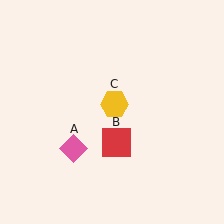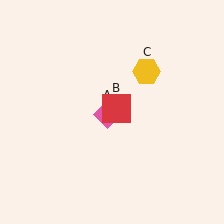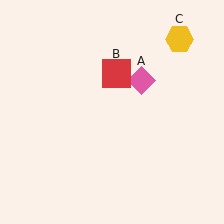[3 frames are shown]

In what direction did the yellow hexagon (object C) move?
The yellow hexagon (object C) moved up and to the right.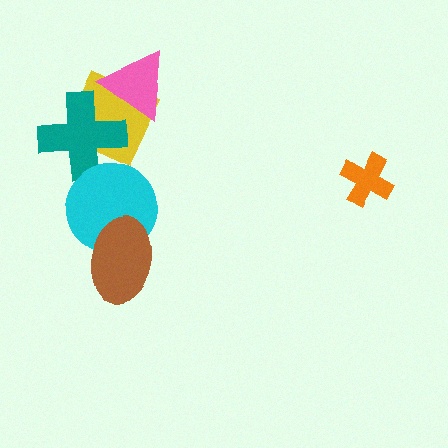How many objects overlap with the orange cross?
0 objects overlap with the orange cross.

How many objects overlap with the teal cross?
3 objects overlap with the teal cross.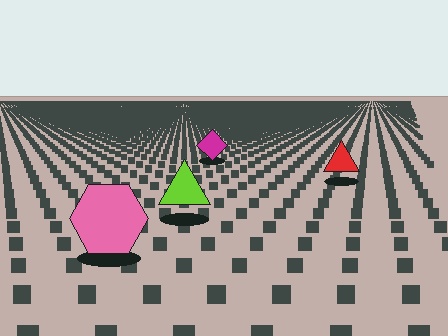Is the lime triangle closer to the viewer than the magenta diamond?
Yes. The lime triangle is closer — you can tell from the texture gradient: the ground texture is coarser near it.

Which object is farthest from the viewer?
The magenta diamond is farthest from the viewer. It appears smaller and the ground texture around it is denser.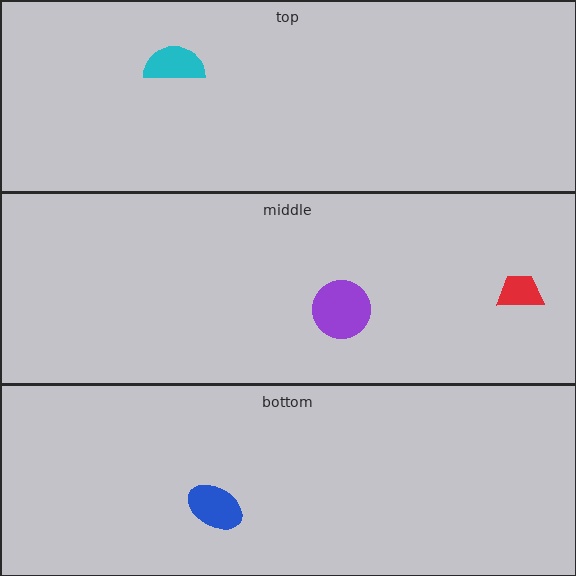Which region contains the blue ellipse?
The bottom region.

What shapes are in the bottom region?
The blue ellipse.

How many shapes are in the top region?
1.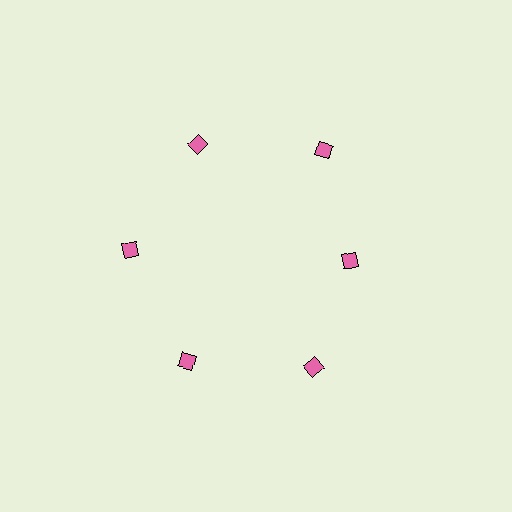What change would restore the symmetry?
The symmetry would be restored by moving it outward, back onto the ring so that all 6 diamonds sit at equal angles and equal distance from the center.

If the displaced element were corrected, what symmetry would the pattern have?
It would have 6-fold rotational symmetry — the pattern would map onto itself every 60 degrees.